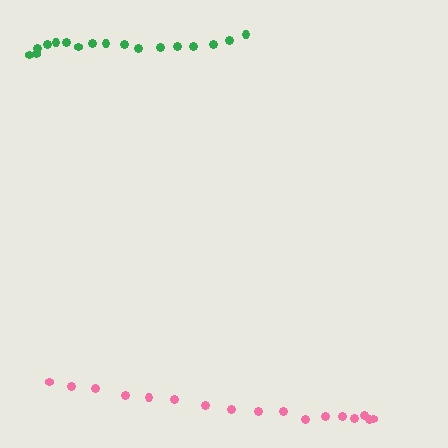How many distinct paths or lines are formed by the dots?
There are 2 distinct paths.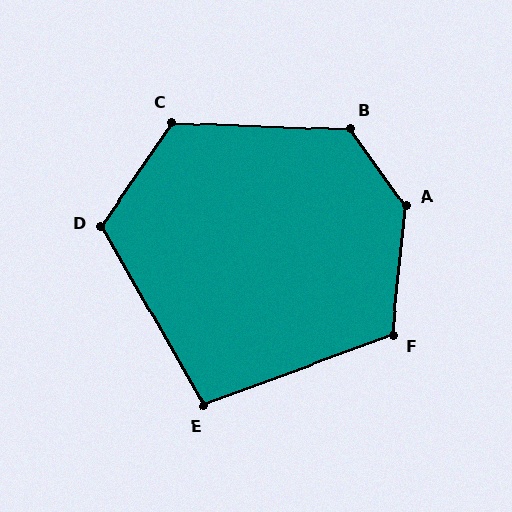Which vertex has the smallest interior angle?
E, at approximately 100 degrees.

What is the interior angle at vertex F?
Approximately 116 degrees (obtuse).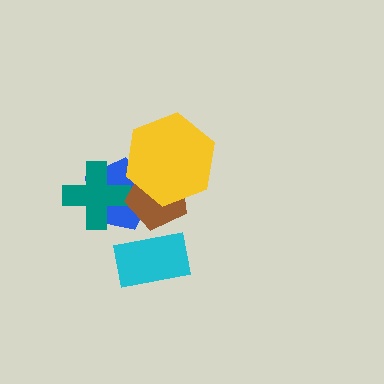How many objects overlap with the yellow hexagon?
2 objects overlap with the yellow hexagon.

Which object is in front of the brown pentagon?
The yellow hexagon is in front of the brown pentagon.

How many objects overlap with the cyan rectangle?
0 objects overlap with the cyan rectangle.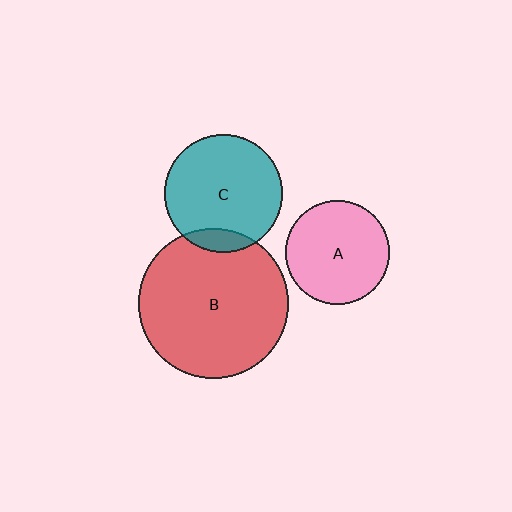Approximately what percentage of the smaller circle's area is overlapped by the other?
Approximately 10%.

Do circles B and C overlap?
Yes.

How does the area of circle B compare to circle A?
Approximately 2.1 times.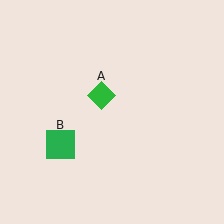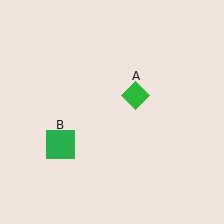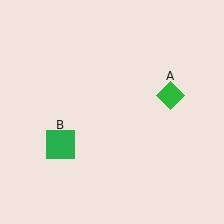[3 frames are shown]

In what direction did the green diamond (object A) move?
The green diamond (object A) moved right.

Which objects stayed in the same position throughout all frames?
Green square (object B) remained stationary.